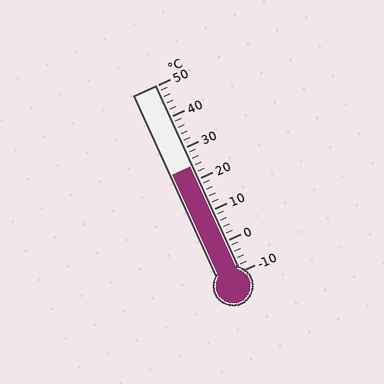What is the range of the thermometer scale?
The thermometer scale ranges from -10°C to 50°C.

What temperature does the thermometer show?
The thermometer shows approximately 24°C.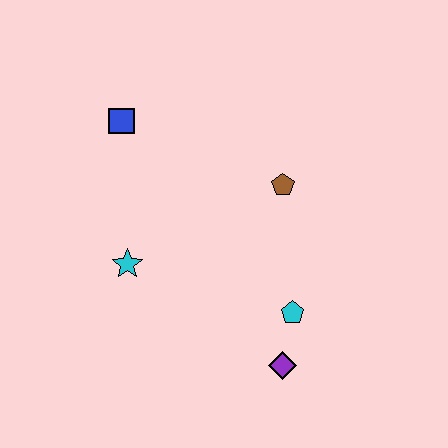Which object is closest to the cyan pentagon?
The purple diamond is closest to the cyan pentagon.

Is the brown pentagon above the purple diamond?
Yes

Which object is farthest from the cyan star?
The purple diamond is farthest from the cyan star.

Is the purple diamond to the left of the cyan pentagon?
Yes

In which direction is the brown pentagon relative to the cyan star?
The brown pentagon is to the right of the cyan star.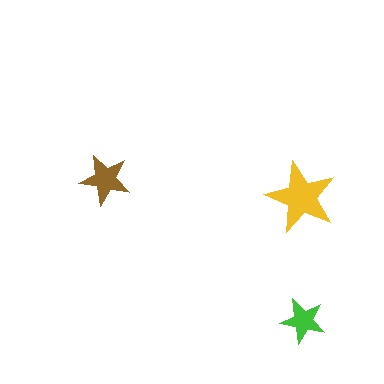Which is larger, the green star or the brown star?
The brown one.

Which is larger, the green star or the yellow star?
The yellow one.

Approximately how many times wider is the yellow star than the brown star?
About 1.5 times wider.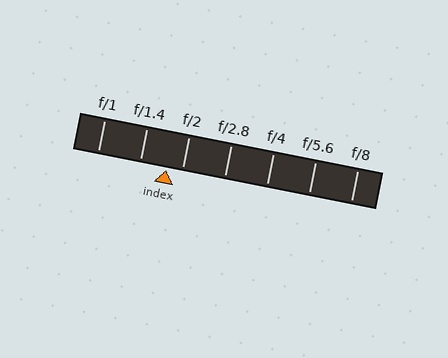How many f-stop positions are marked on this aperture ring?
There are 7 f-stop positions marked.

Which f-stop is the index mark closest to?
The index mark is closest to f/2.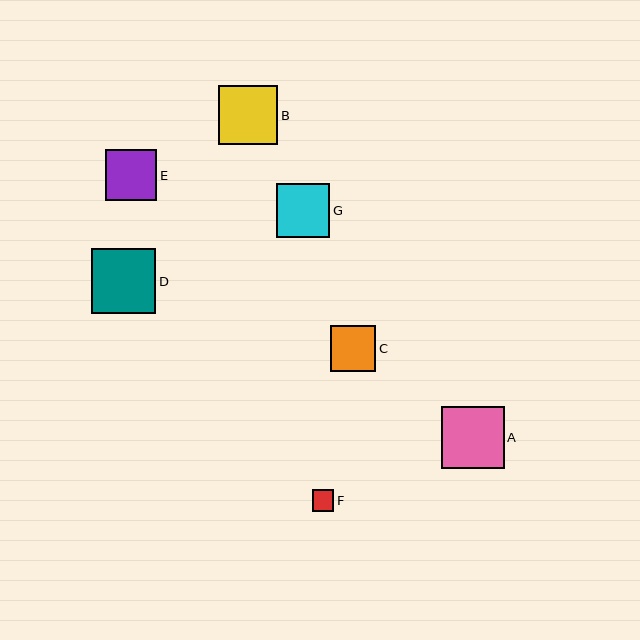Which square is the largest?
Square D is the largest with a size of approximately 64 pixels.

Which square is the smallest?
Square F is the smallest with a size of approximately 22 pixels.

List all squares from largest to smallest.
From largest to smallest: D, A, B, G, E, C, F.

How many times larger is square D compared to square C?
Square D is approximately 1.4 times the size of square C.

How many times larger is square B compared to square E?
Square B is approximately 1.1 times the size of square E.